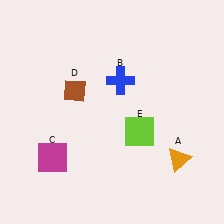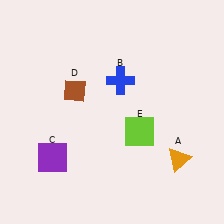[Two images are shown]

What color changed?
The square (C) changed from magenta in Image 1 to purple in Image 2.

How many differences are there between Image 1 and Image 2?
There is 1 difference between the two images.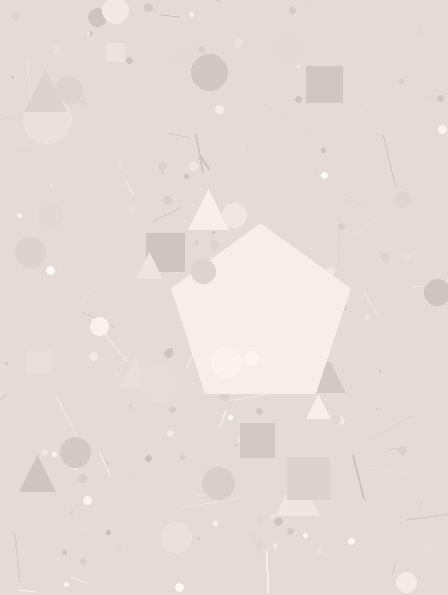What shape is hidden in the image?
A pentagon is hidden in the image.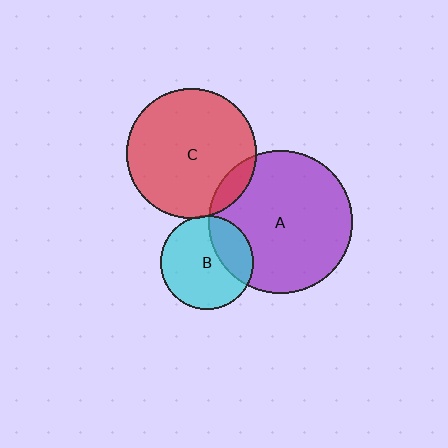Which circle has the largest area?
Circle A (purple).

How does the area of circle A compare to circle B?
Approximately 2.3 times.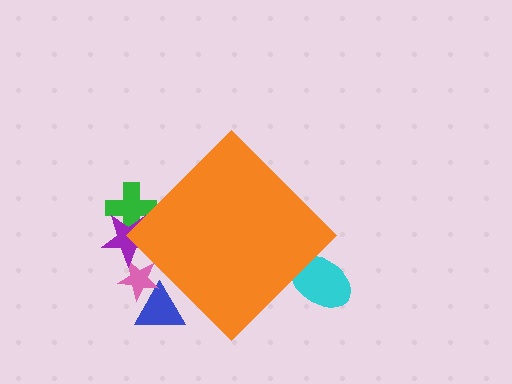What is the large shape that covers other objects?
An orange diamond.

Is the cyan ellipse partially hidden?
Yes, the cyan ellipse is partially hidden behind the orange diamond.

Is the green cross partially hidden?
Yes, the green cross is partially hidden behind the orange diamond.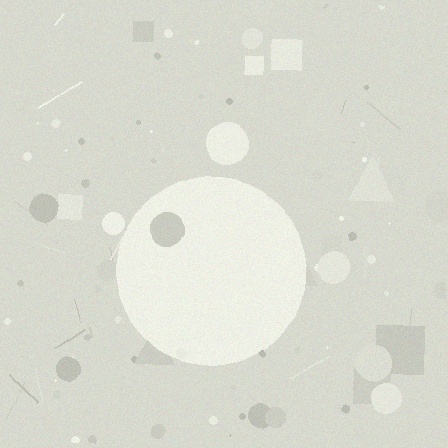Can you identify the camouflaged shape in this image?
The camouflaged shape is a circle.